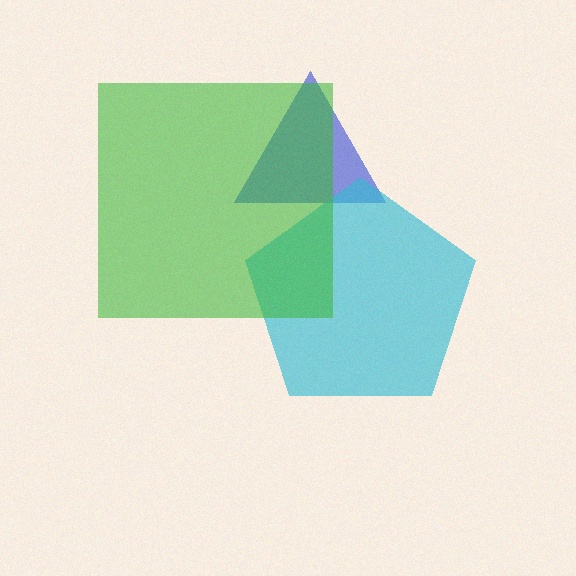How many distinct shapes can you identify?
There are 3 distinct shapes: a blue triangle, a cyan pentagon, a green square.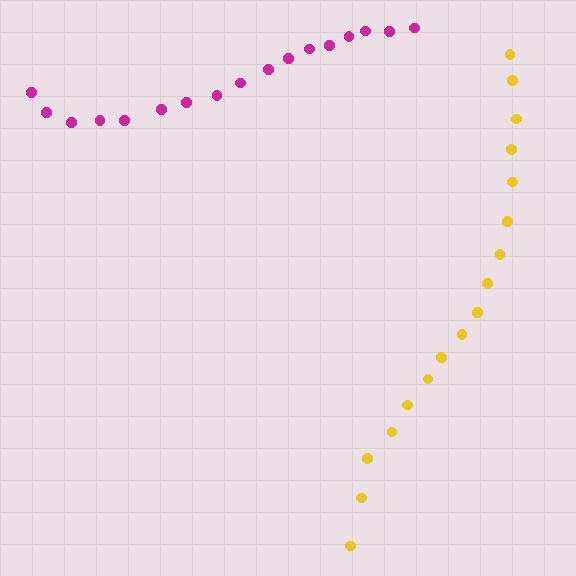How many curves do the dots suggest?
There are 2 distinct paths.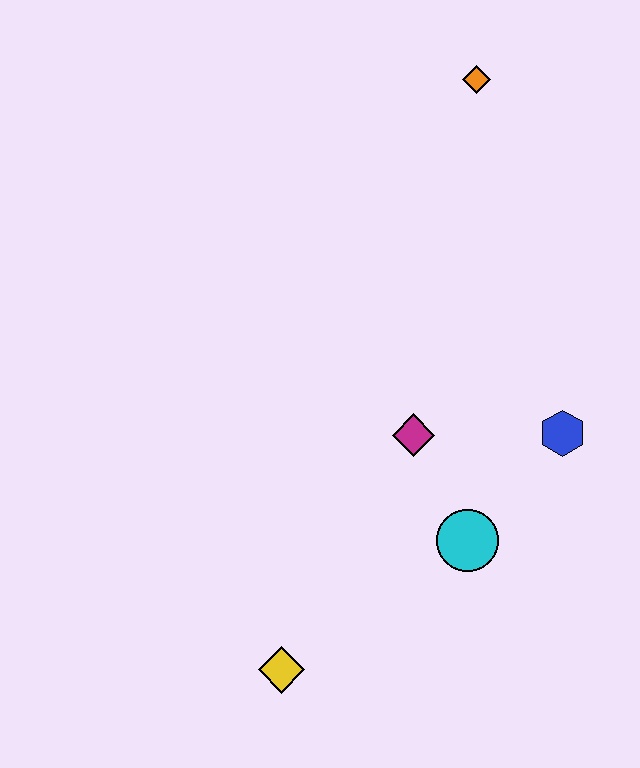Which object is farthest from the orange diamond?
The yellow diamond is farthest from the orange diamond.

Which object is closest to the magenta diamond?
The cyan circle is closest to the magenta diamond.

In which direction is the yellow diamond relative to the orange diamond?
The yellow diamond is below the orange diamond.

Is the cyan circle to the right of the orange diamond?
No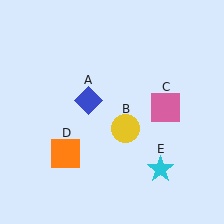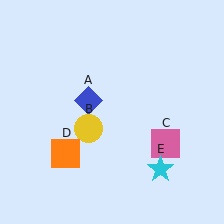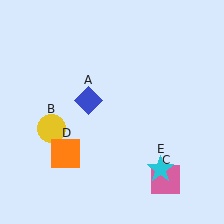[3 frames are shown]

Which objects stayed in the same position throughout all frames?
Blue diamond (object A) and orange square (object D) and cyan star (object E) remained stationary.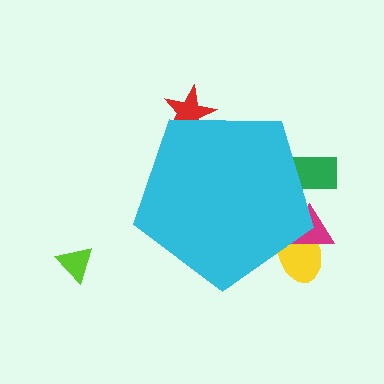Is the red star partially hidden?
Yes, the red star is partially hidden behind the cyan pentagon.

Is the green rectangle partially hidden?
Yes, the green rectangle is partially hidden behind the cyan pentagon.